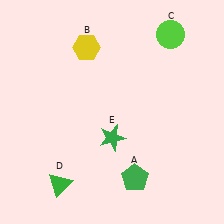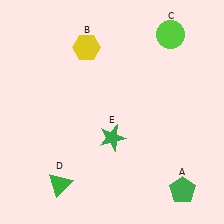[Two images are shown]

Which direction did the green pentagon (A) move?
The green pentagon (A) moved right.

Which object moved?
The green pentagon (A) moved right.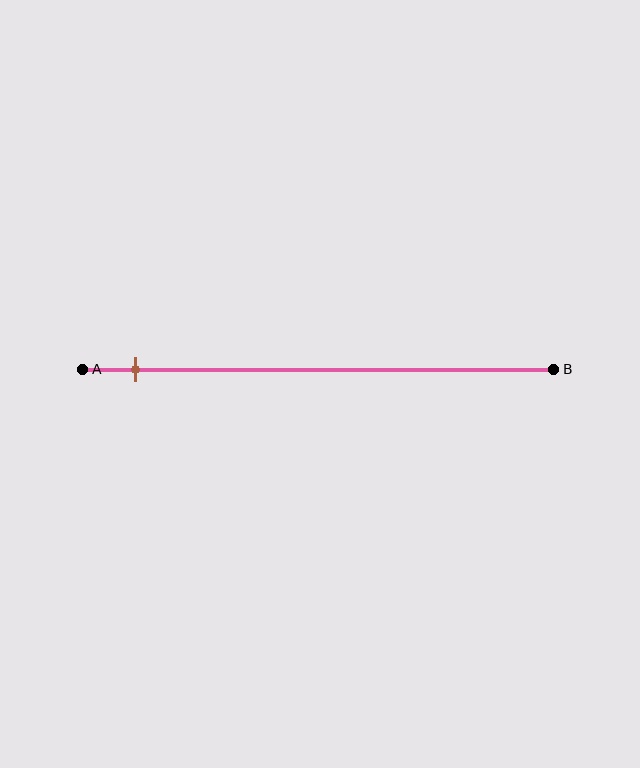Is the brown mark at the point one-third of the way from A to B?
No, the mark is at about 10% from A, not at the 33% one-third point.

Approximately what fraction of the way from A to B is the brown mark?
The brown mark is approximately 10% of the way from A to B.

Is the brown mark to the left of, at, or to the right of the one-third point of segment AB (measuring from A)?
The brown mark is to the left of the one-third point of segment AB.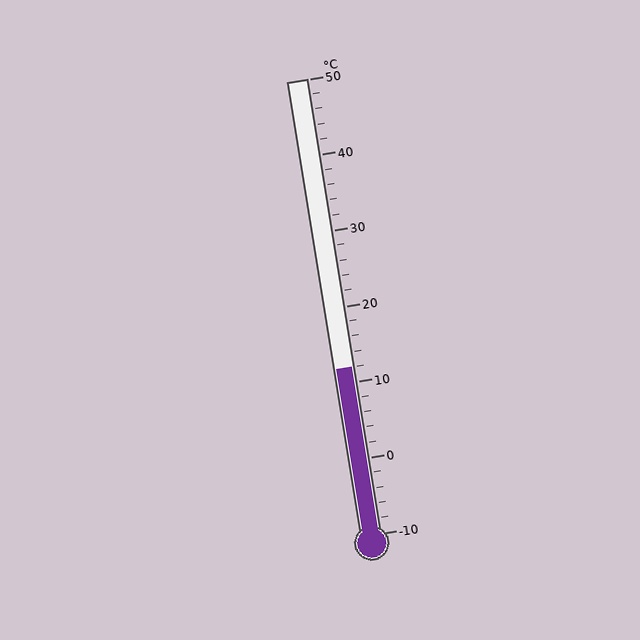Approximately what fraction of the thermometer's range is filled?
The thermometer is filled to approximately 35% of its range.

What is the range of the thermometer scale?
The thermometer scale ranges from -10°C to 50°C.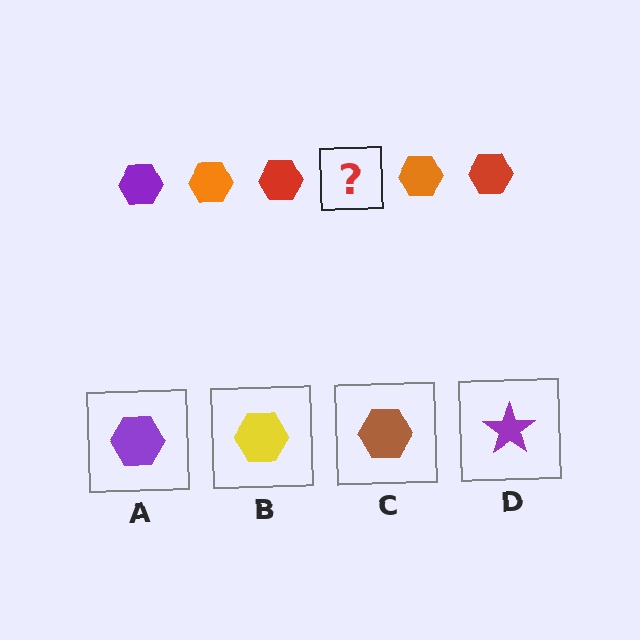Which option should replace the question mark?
Option A.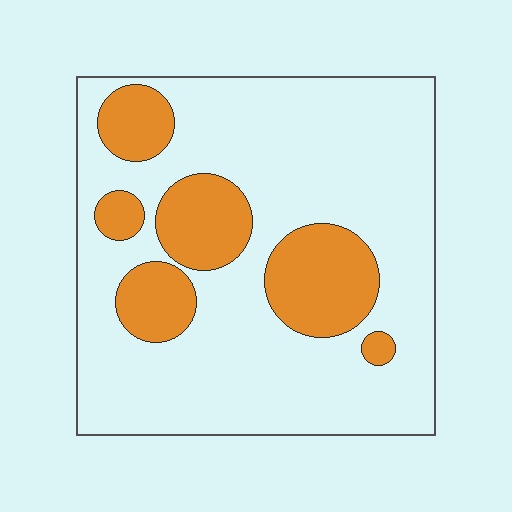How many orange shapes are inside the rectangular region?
6.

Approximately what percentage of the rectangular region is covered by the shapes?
Approximately 25%.